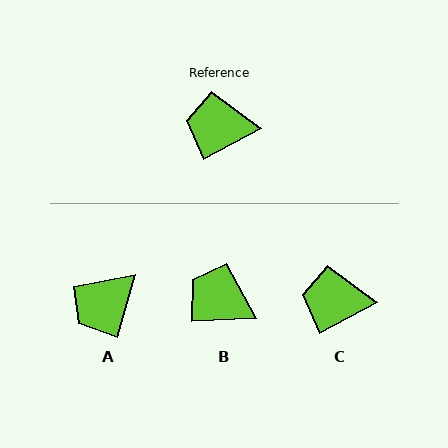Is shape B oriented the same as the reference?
No, it is off by about 25 degrees.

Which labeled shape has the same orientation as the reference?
C.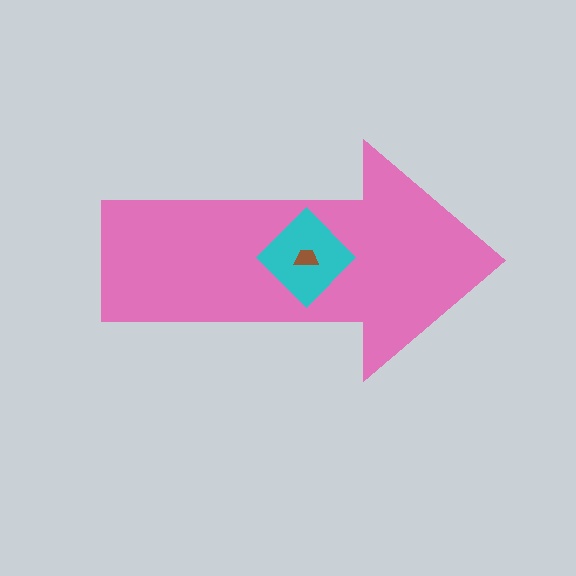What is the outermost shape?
The pink arrow.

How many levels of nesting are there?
3.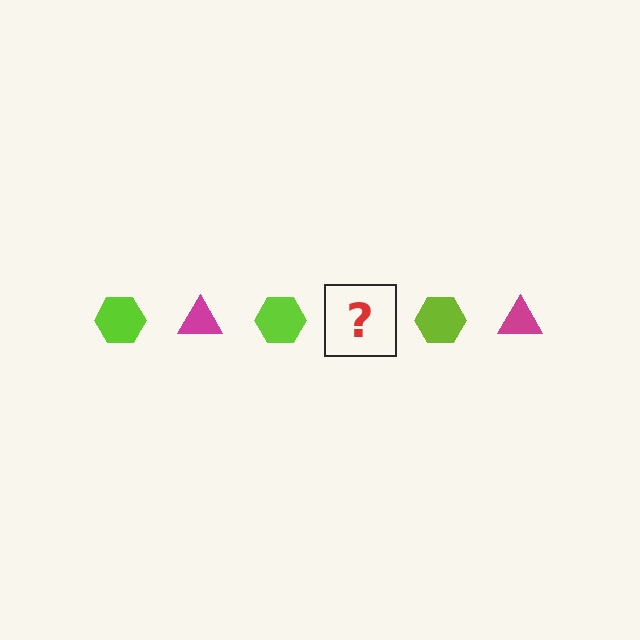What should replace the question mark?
The question mark should be replaced with a magenta triangle.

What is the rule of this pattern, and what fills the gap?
The rule is that the pattern alternates between lime hexagon and magenta triangle. The gap should be filled with a magenta triangle.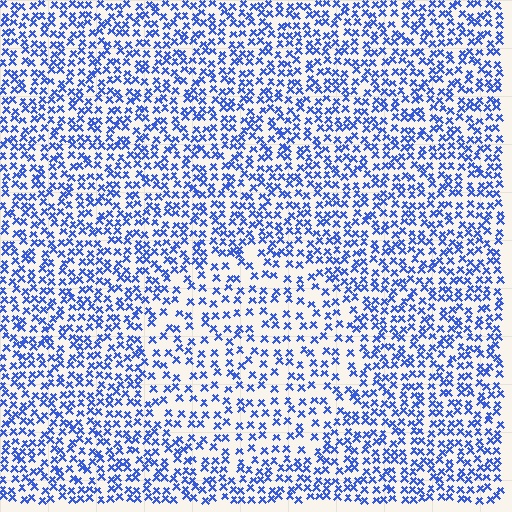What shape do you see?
I see a circle.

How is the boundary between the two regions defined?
The boundary is defined by a change in element density (approximately 1.7x ratio). All elements are the same color, size, and shape.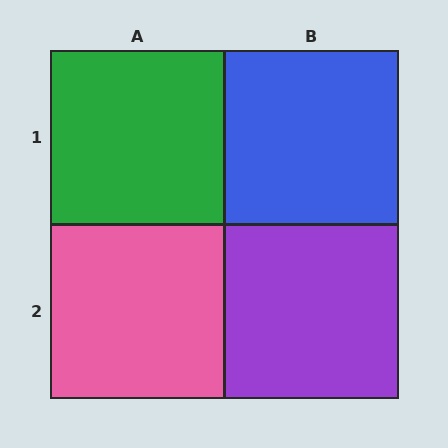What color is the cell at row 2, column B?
Purple.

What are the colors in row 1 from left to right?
Green, blue.